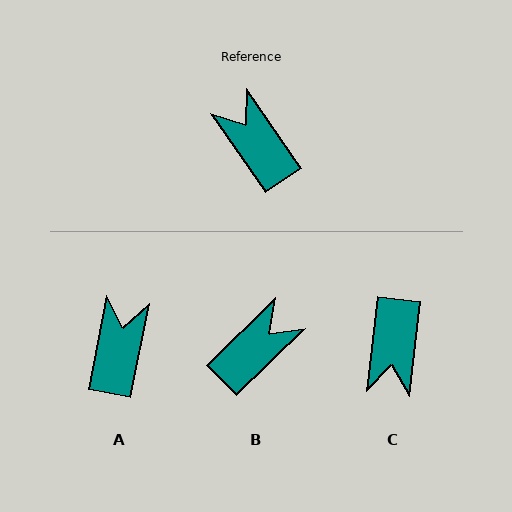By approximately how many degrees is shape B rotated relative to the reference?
Approximately 80 degrees clockwise.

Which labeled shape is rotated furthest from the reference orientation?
C, about 139 degrees away.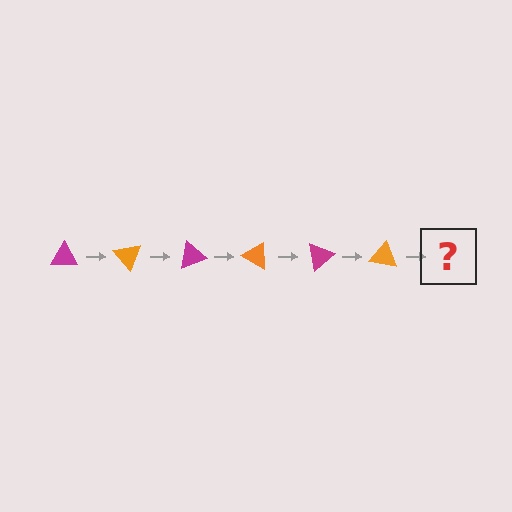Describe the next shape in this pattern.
It should be a magenta triangle, rotated 300 degrees from the start.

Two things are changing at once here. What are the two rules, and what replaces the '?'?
The two rules are that it rotates 50 degrees each step and the color cycles through magenta and orange. The '?' should be a magenta triangle, rotated 300 degrees from the start.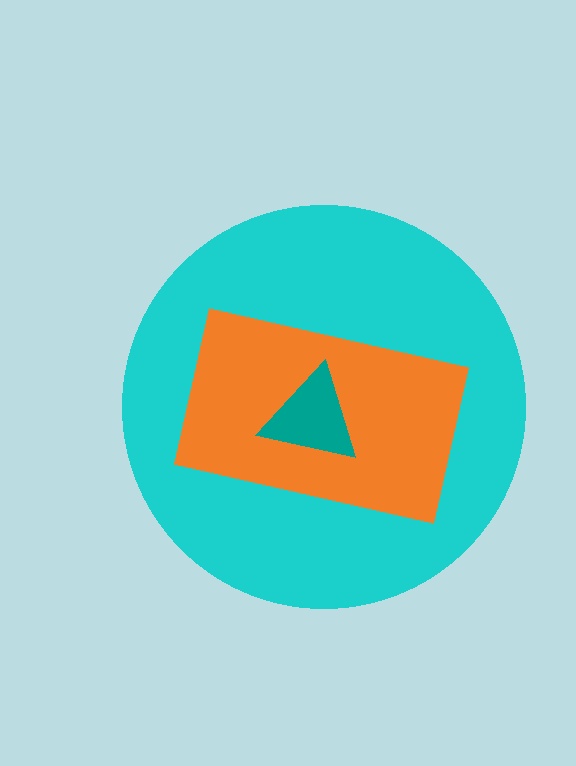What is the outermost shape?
The cyan circle.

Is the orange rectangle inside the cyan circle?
Yes.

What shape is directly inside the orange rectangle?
The teal triangle.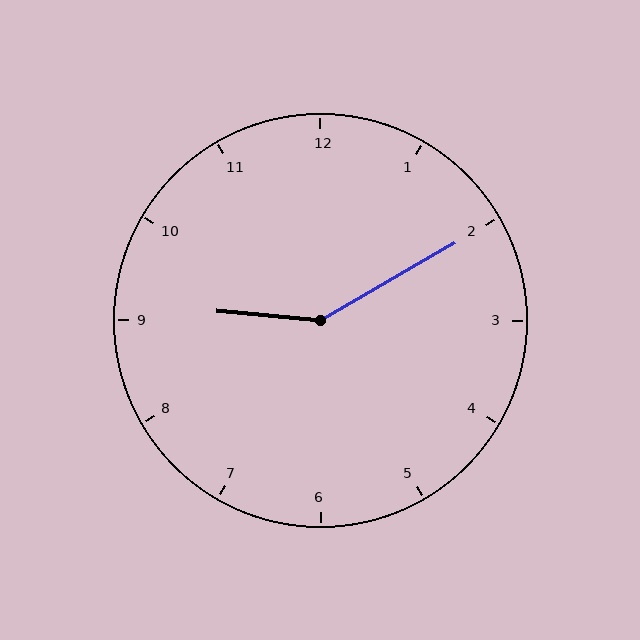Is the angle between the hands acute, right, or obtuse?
It is obtuse.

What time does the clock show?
9:10.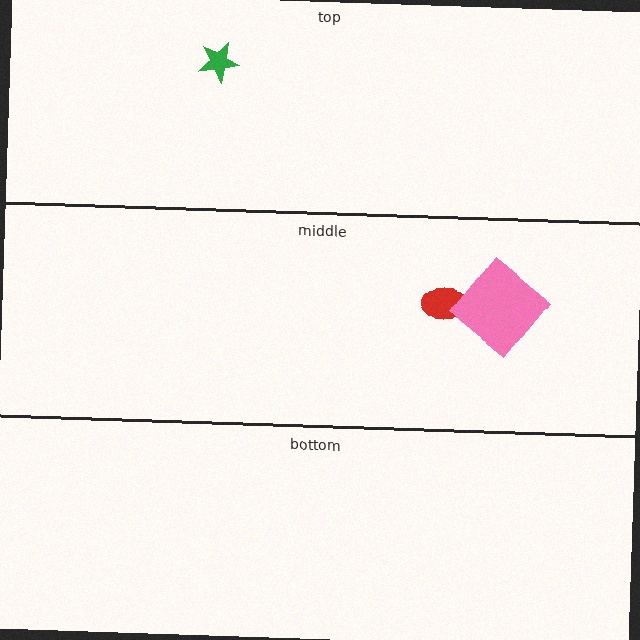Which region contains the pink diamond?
The middle region.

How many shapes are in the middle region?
2.